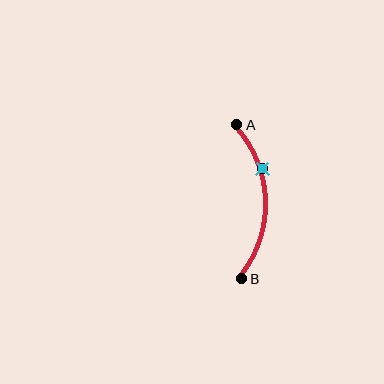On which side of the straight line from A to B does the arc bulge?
The arc bulges to the right of the straight line connecting A and B.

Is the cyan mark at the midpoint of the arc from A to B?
No. The cyan mark lies on the arc but is closer to endpoint A. The arc midpoint would be at the point on the curve equidistant along the arc from both A and B.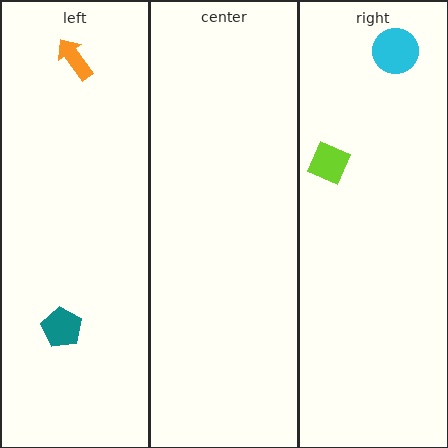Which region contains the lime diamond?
The right region.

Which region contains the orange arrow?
The left region.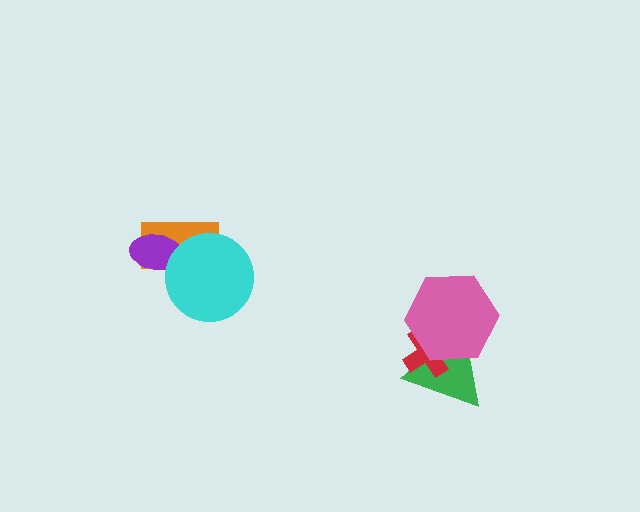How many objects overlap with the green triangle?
2 objects overlap with the green triangle.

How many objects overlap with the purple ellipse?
2 objects overlap with the purple ellipse.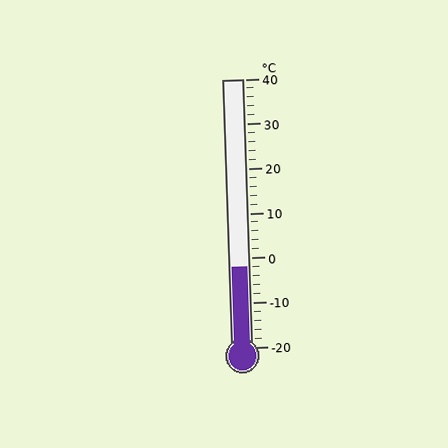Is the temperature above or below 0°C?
The temperature is below 0°C.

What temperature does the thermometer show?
The thermometer shows approximately -2°C.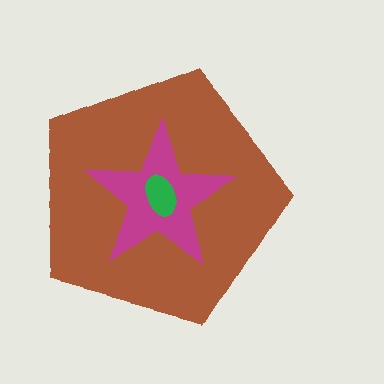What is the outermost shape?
The brown pentagon.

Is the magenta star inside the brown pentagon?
Yes.